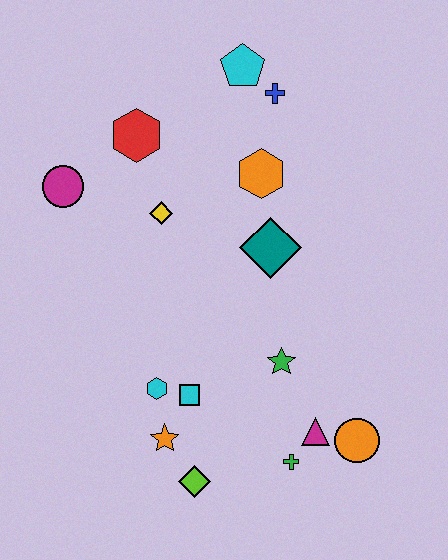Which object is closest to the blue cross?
The cyan pentagon is closest to the blue cross.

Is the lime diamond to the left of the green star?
Yes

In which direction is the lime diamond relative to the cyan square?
The lime diamond is below the cyan square.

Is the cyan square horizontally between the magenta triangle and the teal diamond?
No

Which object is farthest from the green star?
The cyan pentagon is farthest from the green star.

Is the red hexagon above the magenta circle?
Yes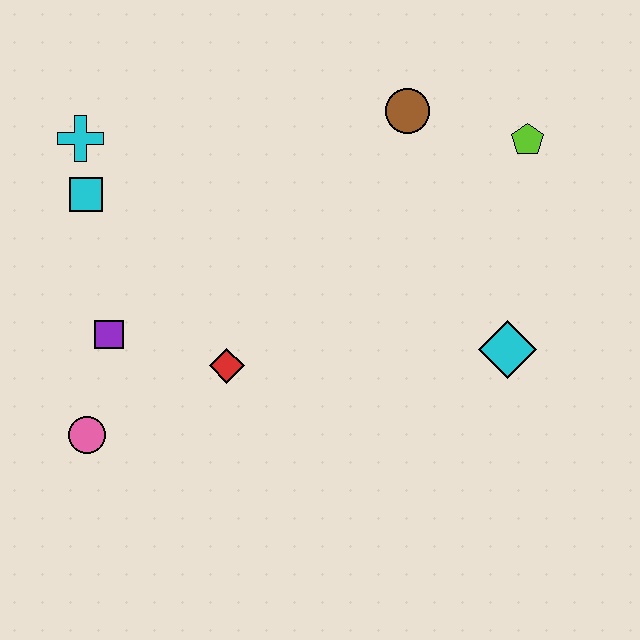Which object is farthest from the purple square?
The lime pentagon is farthest from the purple square.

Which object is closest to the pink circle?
The purple square is closest to the pink circle.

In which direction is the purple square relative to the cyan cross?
The purple square is below the cyan cross.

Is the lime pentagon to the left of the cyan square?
No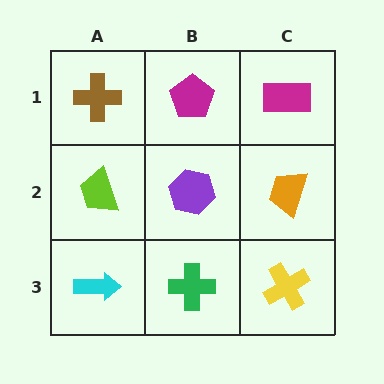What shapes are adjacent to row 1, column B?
A purple hexagon (row 2, column B), a brown cross (row 1, column A), a magenta rectangle (row 1, column C).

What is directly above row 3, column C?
An orange trapezoid.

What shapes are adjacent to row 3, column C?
An orange trapezoid (row 2, column C), a green cross (row 3, column B).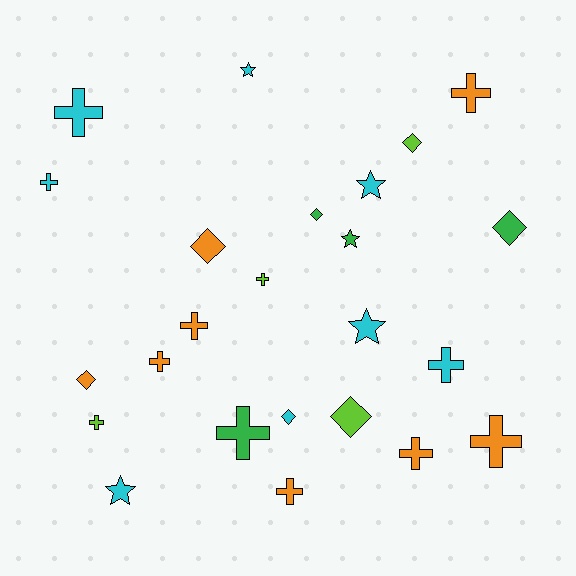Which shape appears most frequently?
Cross, with 12 objects.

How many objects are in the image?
There are 24 objects.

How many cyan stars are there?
There are 4 cyan stars.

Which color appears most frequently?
Orange, with 8 objects.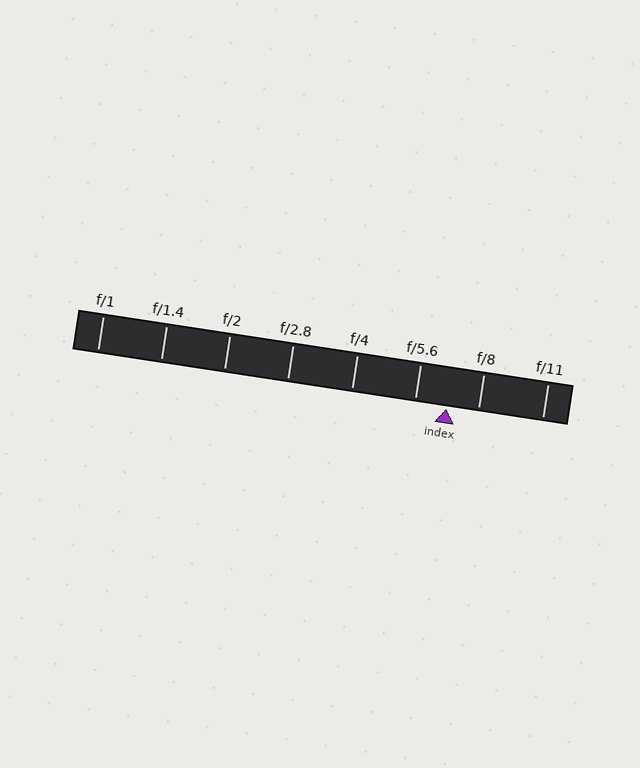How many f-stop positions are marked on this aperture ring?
There are 8 f-stop positions marked.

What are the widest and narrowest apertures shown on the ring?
The widest aperture shown is f/1 and the narrowest is f/11.